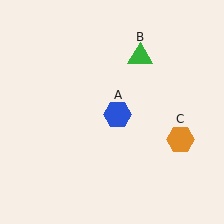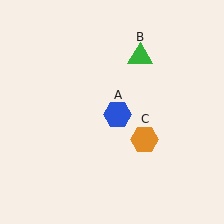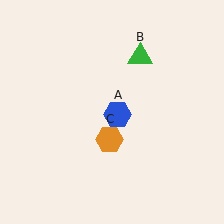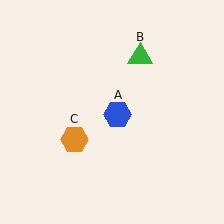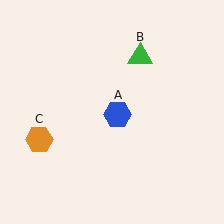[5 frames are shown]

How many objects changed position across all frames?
1 object changed position: orange hexagon (object C).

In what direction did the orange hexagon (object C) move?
The orange hexagon (object C) moved left.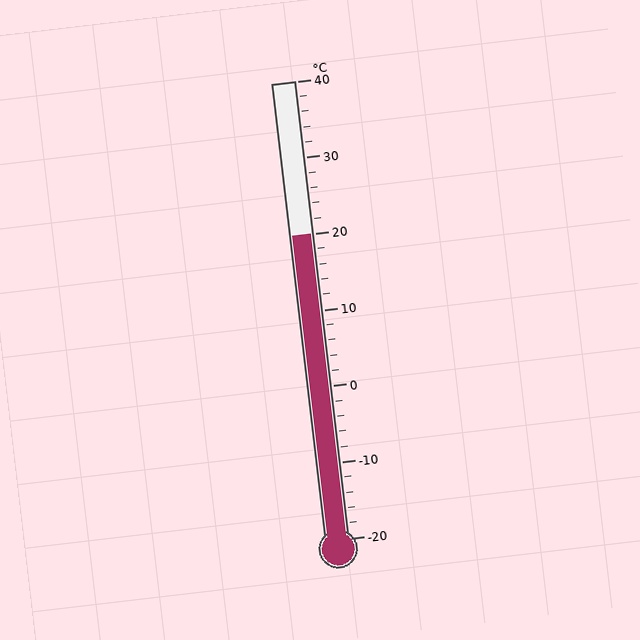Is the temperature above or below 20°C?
The temperature is at 20°C.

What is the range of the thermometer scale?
The thermometer scale ranges from -20°C to 40°C.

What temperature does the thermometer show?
The thermometer shows approximately 20°C.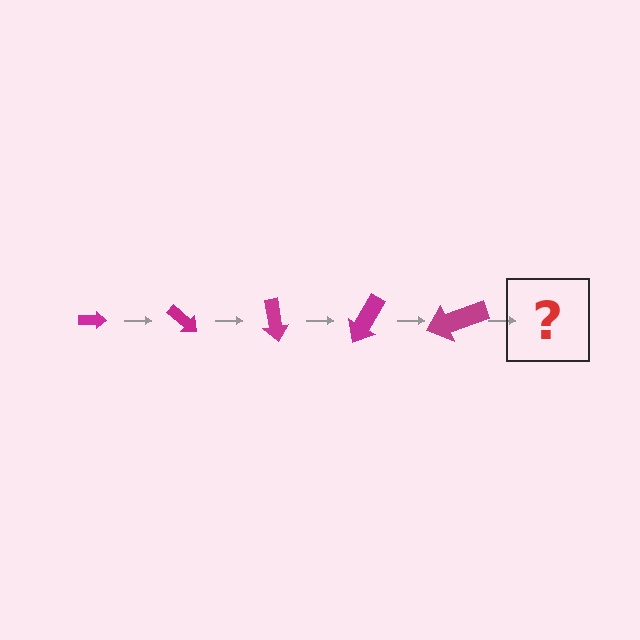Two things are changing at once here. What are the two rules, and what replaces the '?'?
The two rules are that the arrow grows larger each step and it rotates 40 degrees each step. The '?' should be an arrow, larger than the previous one and rotated 200 degrees from the start.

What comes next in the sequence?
The next element should be an arrow, larger than the previous one and rotated 200 degrees from the start.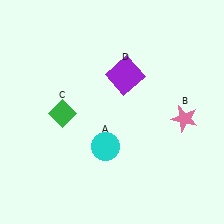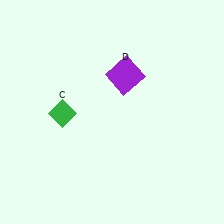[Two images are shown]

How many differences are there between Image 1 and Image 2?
There are 2 differences between the two images.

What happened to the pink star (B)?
The pink star (B) was removed in Image 2. It was in the bottom-right area of Image 1.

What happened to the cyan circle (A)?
The cyan circle (A) was removed in Image 2. It was in the bottom-left area of Image 1.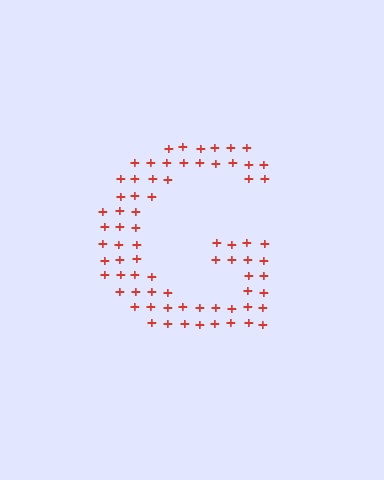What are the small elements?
The small elements are plus signs.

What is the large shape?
The large shape is the letter G.